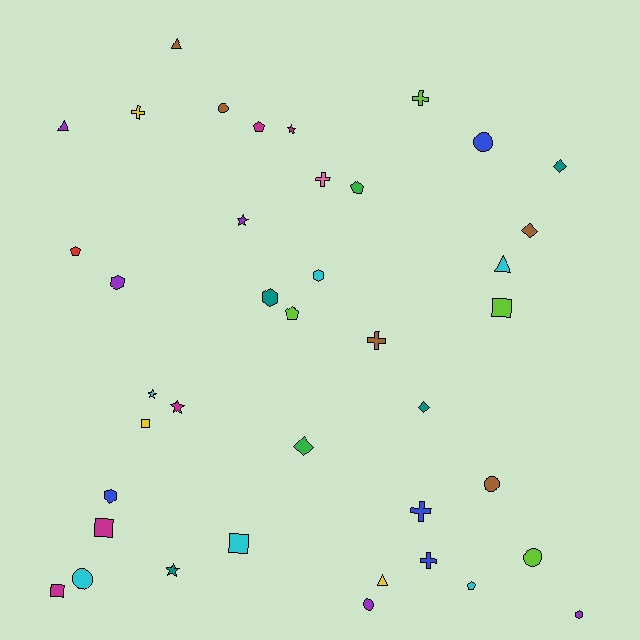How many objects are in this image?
There are 40 objects.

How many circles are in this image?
There are 6 circles.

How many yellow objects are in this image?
There are 3 yellow objects.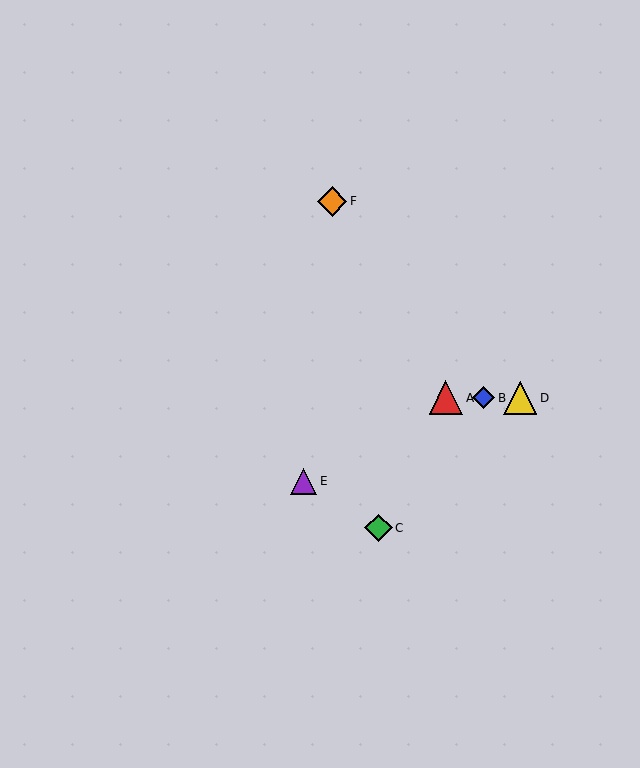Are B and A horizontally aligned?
Yes, both are at y≈398.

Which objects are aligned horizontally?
Objects A, B, D are aligned horizontally.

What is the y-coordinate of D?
Object D is at y≈398.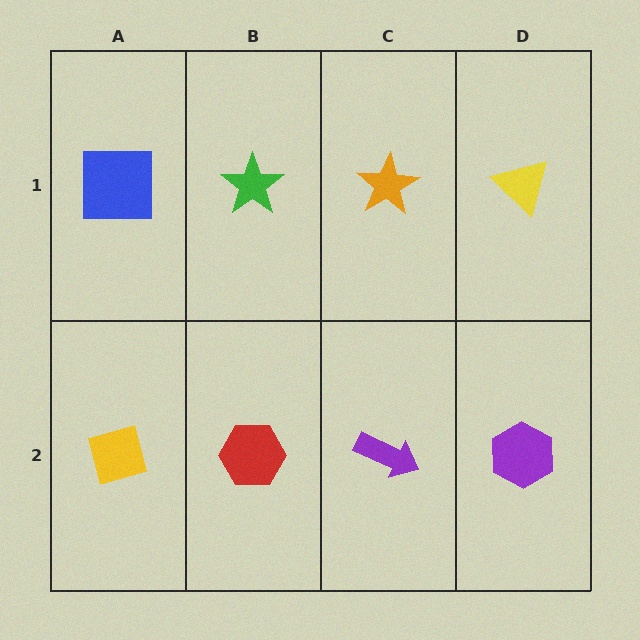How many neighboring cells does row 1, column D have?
2.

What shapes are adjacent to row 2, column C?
An orange star (row 1, column C), a red hexagon (row 2, column B), a purple hexagon (row 2, column D).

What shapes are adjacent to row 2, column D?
A yellow triangle (row 1, column D), a purple arrow (row 2, column C).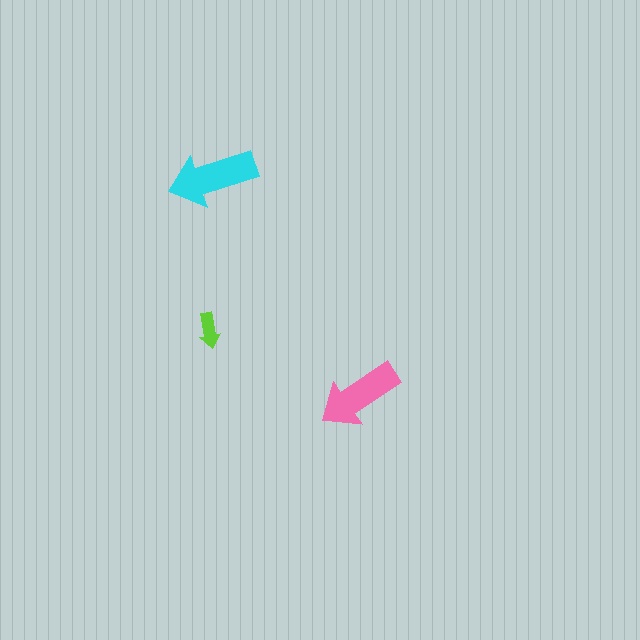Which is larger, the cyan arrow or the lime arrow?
The cyan one.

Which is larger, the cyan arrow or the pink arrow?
The cyan one.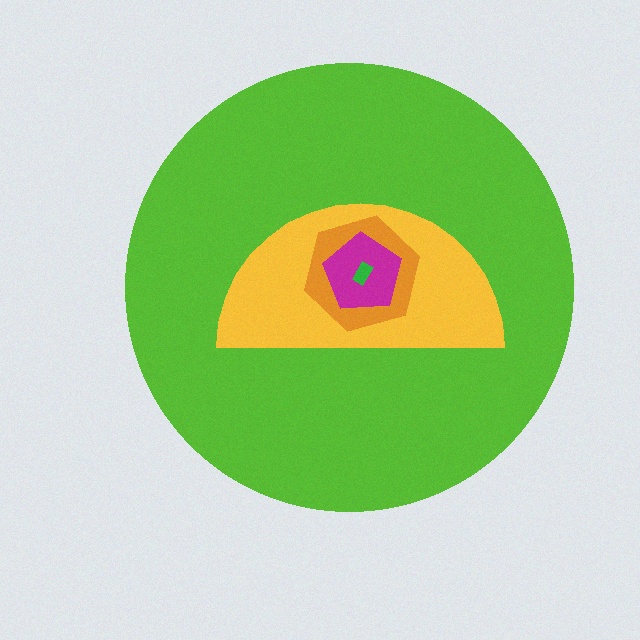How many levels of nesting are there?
5.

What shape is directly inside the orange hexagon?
The magenta pentagon.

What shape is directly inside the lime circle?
The yellow semicircle.